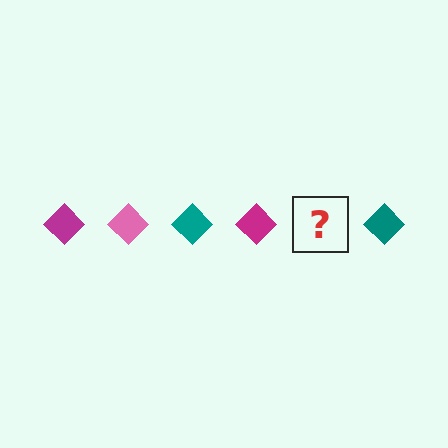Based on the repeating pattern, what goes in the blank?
The blank should be a pink diamond.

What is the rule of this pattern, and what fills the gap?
The rule is that the pattern cycles through magenta, pink, teal diamonds. The gap should be filled with a pink diamond.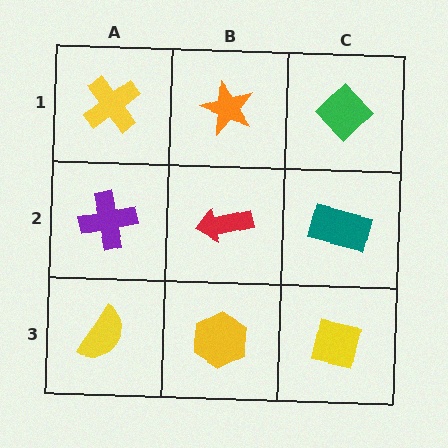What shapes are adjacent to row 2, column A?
A yellow cross (row 1, column A), a yellow semicircle (row 3, column A), a red arrow (row 2, column B).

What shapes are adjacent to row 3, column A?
A purple cross (row 2, column A), a yellow hexagon (row 3, column B).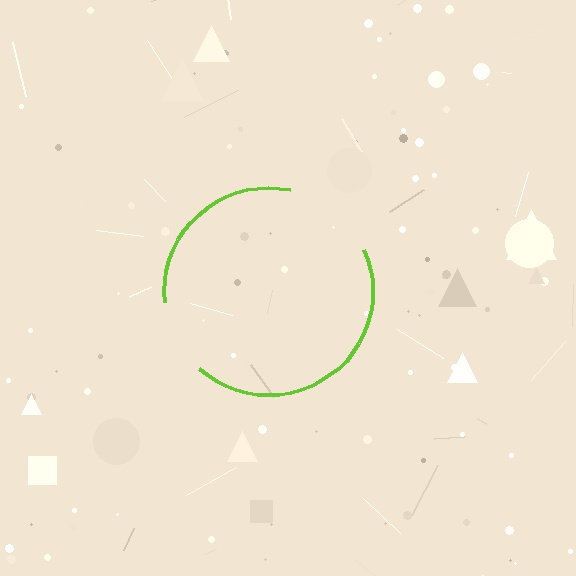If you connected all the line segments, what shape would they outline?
They would outline a circle.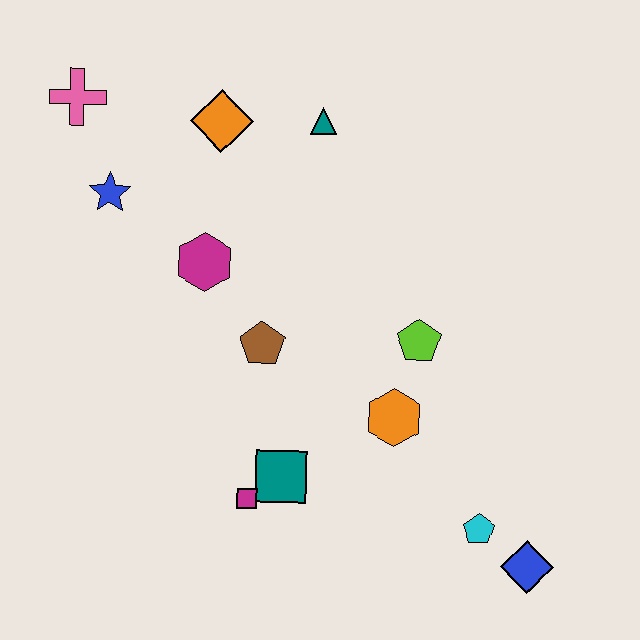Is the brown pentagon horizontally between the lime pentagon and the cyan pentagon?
No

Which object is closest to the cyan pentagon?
The blue diamond is closest to the cyan pentagon.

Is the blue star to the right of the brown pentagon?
No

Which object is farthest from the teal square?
The pink cross is farthest from the teal square.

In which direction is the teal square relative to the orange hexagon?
The teal square is to the left of the orange hexagon.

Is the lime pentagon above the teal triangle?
No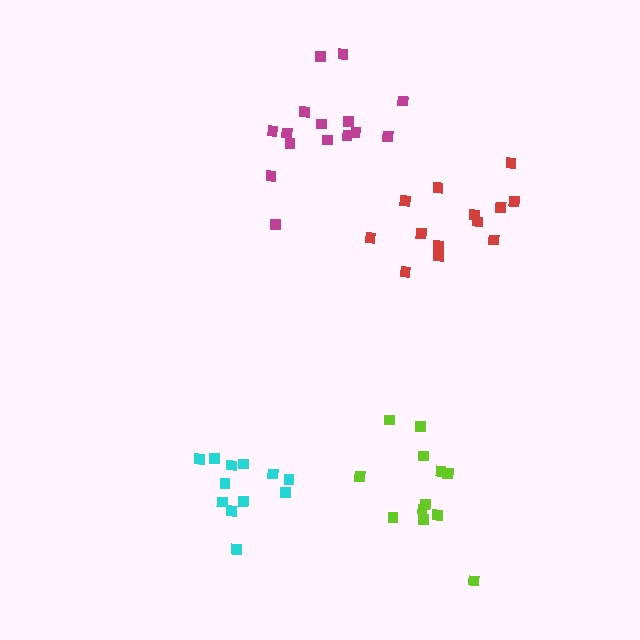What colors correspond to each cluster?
The clusters are colored: red, lime, cyan, magenta.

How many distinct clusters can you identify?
There are 4 distinct clusters.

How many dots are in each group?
Group 1: 13 dots, Group 2: 12 dots, Group 3: 12 dots, Group 4: 15 dots (52 total).